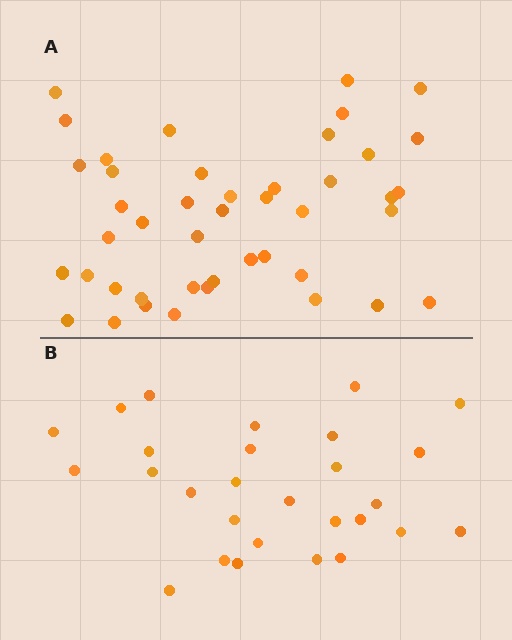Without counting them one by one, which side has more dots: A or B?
Region A (the top region) has more dots.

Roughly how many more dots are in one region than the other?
Region A has approximately 15 more dots than region B.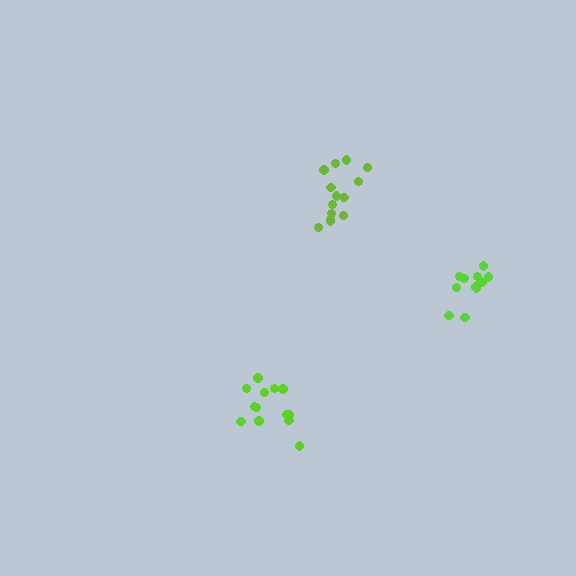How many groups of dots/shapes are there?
There are 3 groups.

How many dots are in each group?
Group 1: 13 dots, Group 2: 14 dots, Group 3: 12 dots (39 total).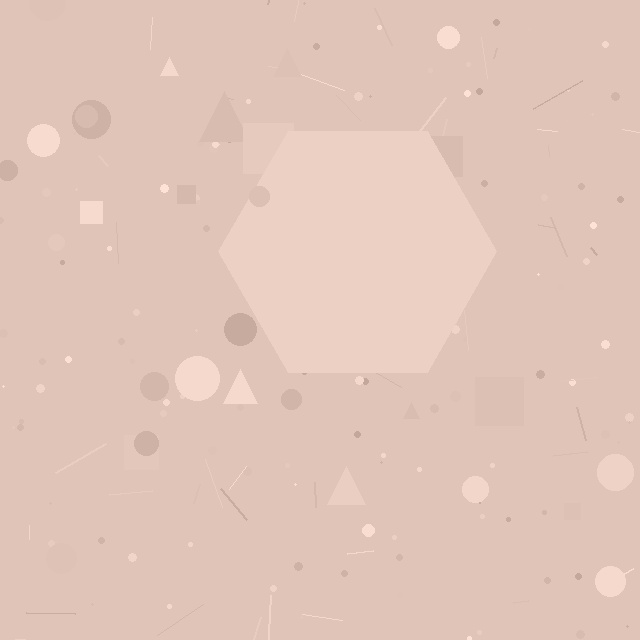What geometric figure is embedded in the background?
A hexagon is embedded in the background.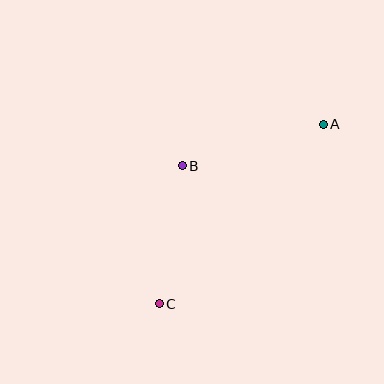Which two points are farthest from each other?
Points A and C are farthest from each other.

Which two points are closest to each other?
Points B and C are closest to each other.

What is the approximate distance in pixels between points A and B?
The distance between A and B is approximately 147 pixels.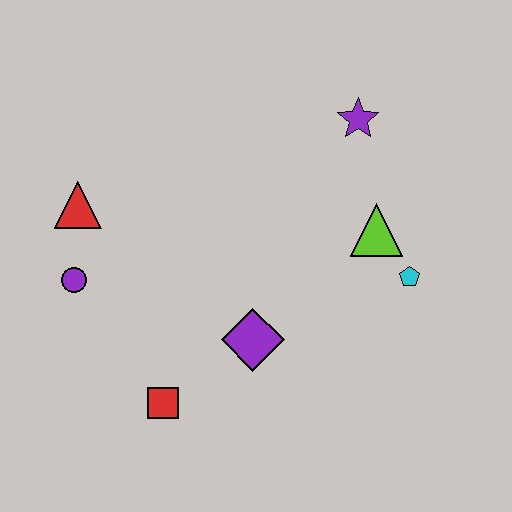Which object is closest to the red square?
The purple diamond is closest to the red square.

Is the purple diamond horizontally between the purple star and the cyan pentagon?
No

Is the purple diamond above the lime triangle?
No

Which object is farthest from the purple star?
The red square is farthest from the purple star.